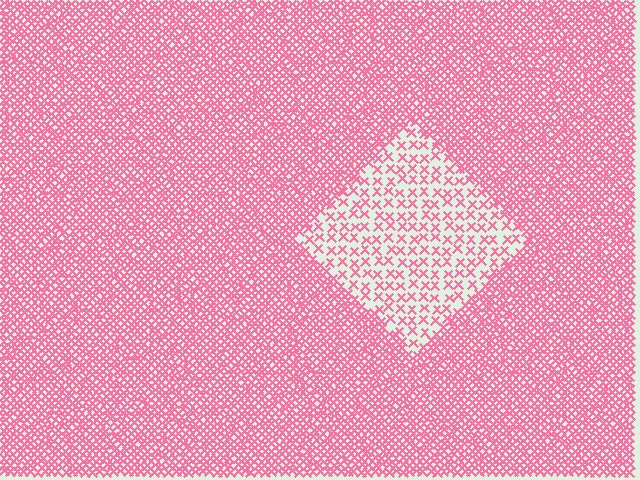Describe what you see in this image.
The image contains small pink elements arranged at two different densities. A diamond-shaped region is visible where the elements are less densely packed than the surrounding area.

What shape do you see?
I see a diamond.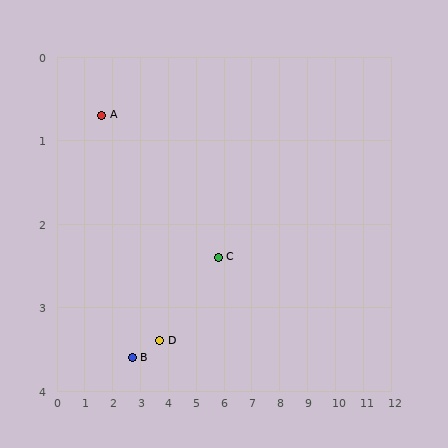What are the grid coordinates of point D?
Point D is at approximately (3.7, 3.4).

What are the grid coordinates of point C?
Point C is at approximately (5.8, 2.4).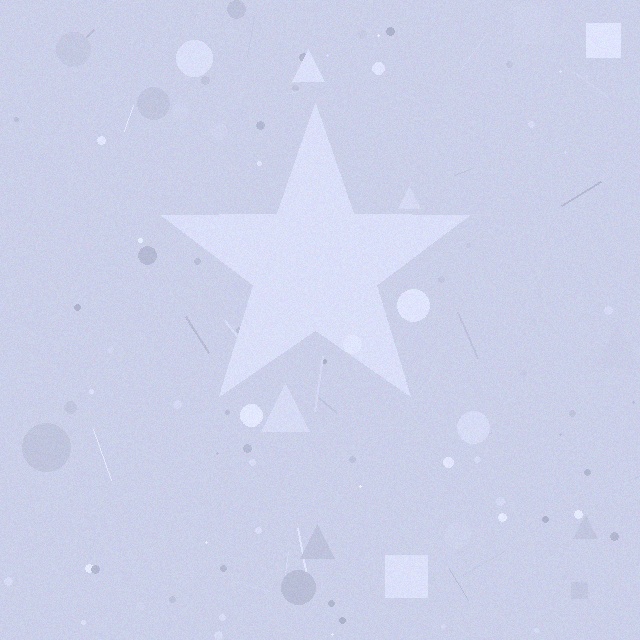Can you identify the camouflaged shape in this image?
The camouflaged shape is a star.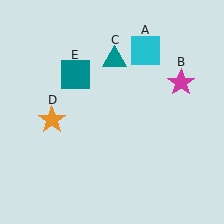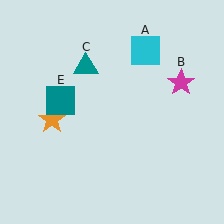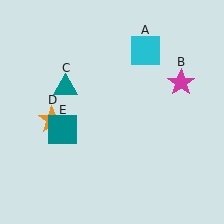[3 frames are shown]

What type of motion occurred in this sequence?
The teal triangle (object C), teal square (object E) rotated counterclockwise around the center of the scene.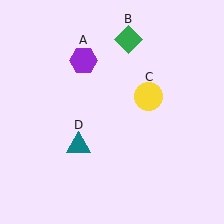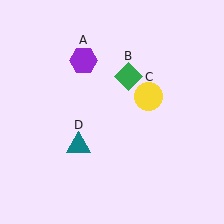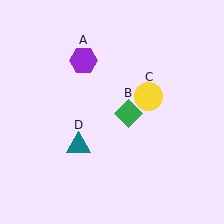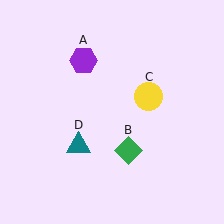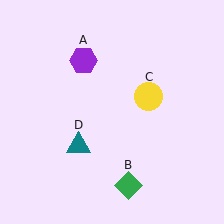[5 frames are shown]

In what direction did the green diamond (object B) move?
The green diamond (object B) moved down.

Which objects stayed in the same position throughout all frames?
Purple hexagon (object A) and yellow circle (object C) and teal triangle (object D) remained stationary.